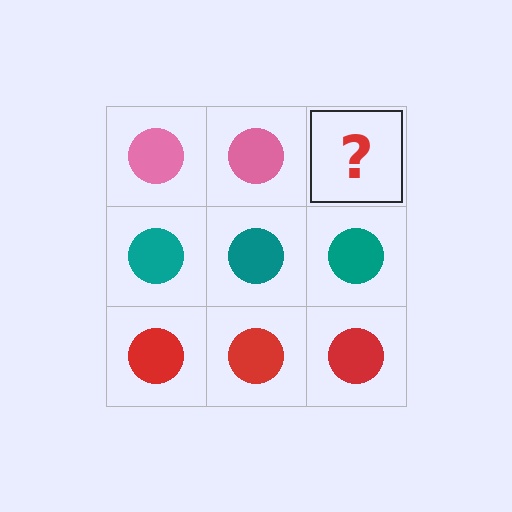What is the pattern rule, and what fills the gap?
The rule is that each row has a consistent color. The gap should be filled with a pink circle.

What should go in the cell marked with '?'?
The missing cell should contain a pink circle.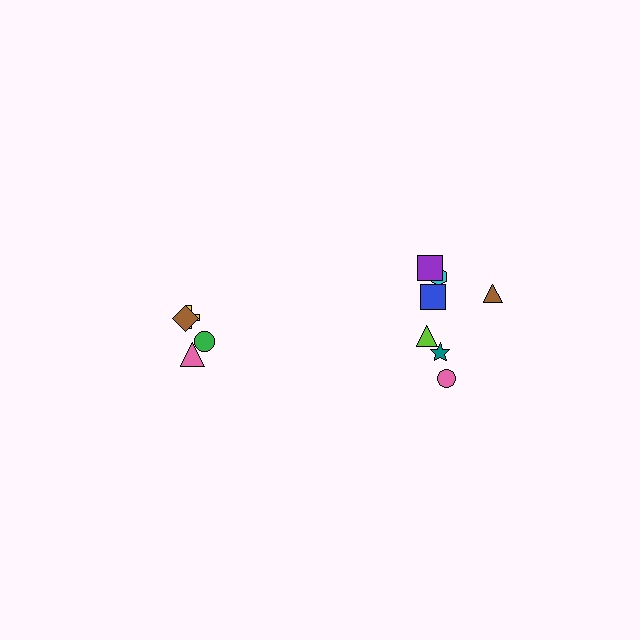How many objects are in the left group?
There are 4 objects.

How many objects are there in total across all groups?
There are 11 objects.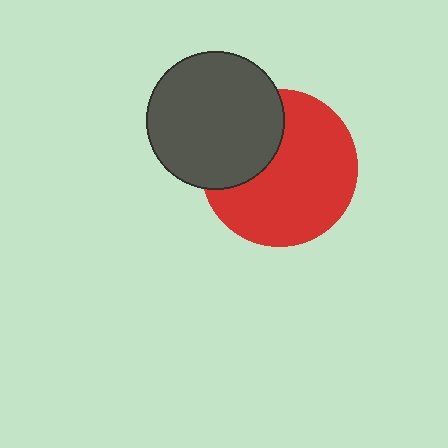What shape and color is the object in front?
The object in front is a dark gray circle.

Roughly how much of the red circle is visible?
Most of it is visible (roughly 69%).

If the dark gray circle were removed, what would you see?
You would see the complete red circle.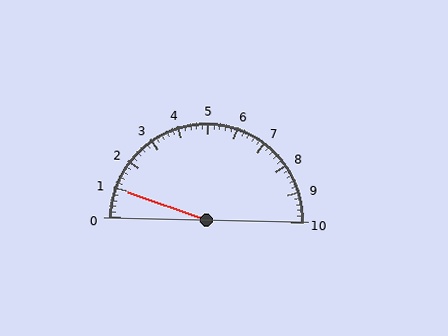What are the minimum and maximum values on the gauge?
The gauge ranges from 0 to 10.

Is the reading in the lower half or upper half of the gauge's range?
The reading is in the lower half of the range (0 to 10).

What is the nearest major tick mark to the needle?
The nearest major tick mark is 1.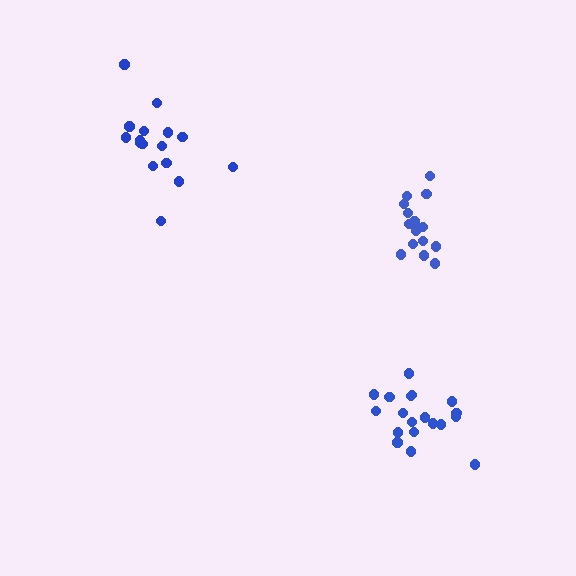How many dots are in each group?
Group 1: 19 dots, Group 2: 16 dots, Group 3: 15 dots (50 total).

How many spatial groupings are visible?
There are 3 spatial groupings.